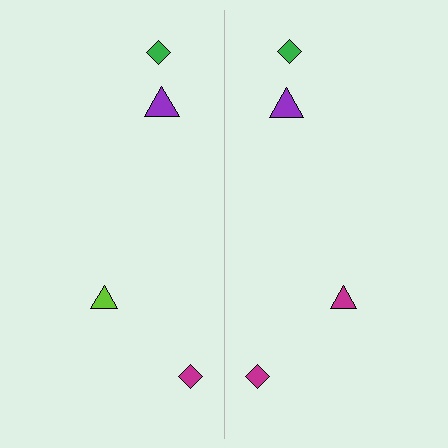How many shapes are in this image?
There are 8 shapes in this image.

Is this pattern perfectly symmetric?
No, the pattern is not perfectly symmetric. The magenta triangle on the right side breaks the symmetry — its mirror counterpart is lime.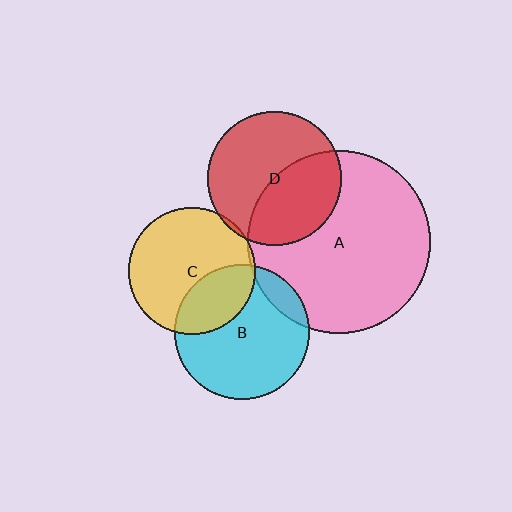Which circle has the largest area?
Circle A (pink).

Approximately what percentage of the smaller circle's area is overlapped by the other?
Approximately 5%.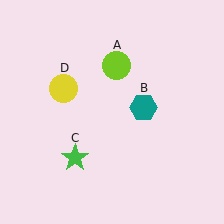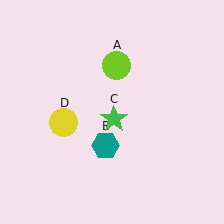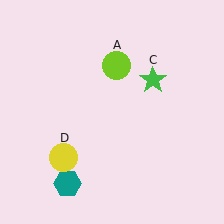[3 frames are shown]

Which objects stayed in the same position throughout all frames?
Lime circle (object A) remained stationary.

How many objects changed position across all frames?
3 objects changed position: teal hexagon (object B), green star (object C), yellow circle (object D).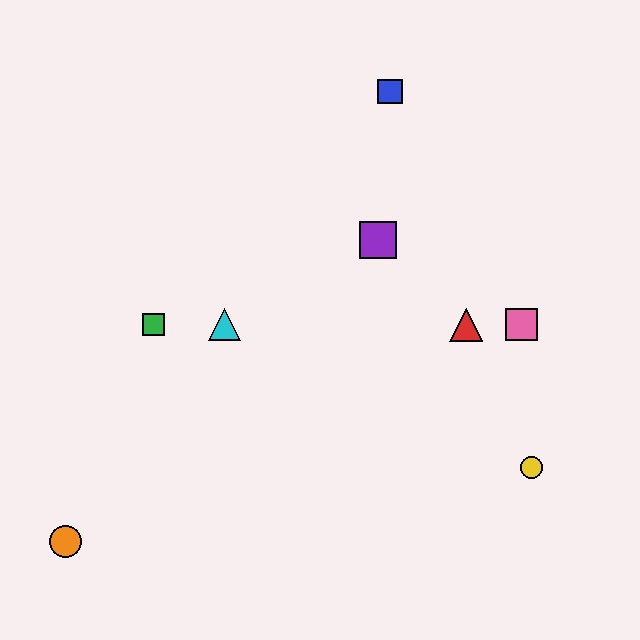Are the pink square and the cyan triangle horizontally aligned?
Yes, both are at y≈325.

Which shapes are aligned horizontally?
The red triangle, the green square, the cyan triangle, the pink square are aligned horizontally.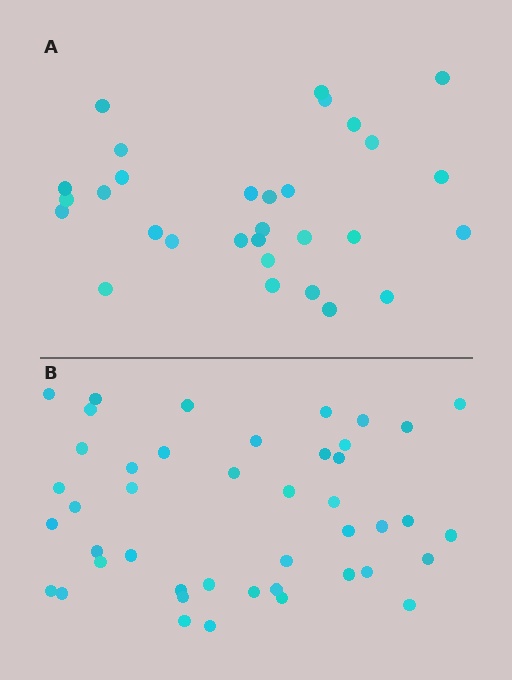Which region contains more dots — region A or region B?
Region B (the bottom region) has more dots.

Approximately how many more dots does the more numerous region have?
Region B has approximately 15 more dots than region A.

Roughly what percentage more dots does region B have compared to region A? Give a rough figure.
About 45% more.